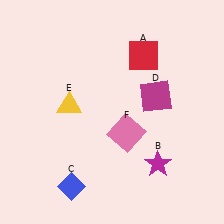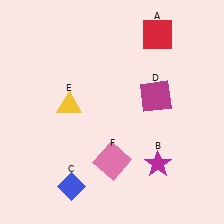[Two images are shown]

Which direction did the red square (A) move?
The red square (A) moved up.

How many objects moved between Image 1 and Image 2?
2 objects moved between the two images.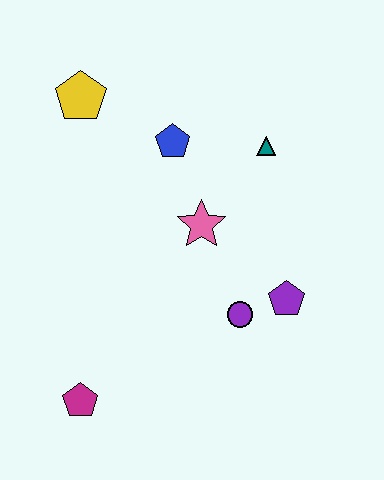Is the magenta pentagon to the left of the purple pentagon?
Yes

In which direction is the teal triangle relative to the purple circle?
The teal triangle is above the purple circle.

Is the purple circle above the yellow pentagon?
No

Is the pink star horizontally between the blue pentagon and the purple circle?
Yes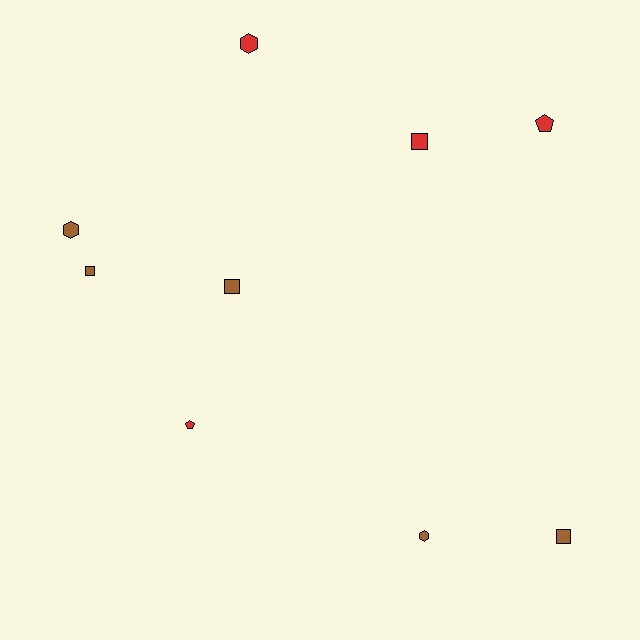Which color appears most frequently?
Brown, with 5 objects.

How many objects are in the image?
There are 9 objects.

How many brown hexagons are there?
There are 2 brown hexagons.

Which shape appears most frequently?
Square, with 4 objects.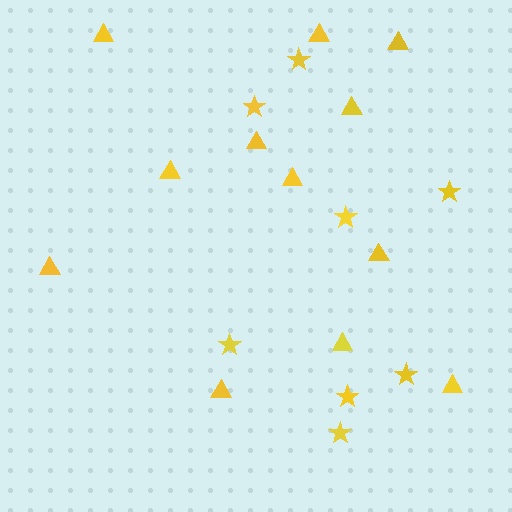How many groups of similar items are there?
There are 2 groups: one group of triangles (12) and one group of stars (8).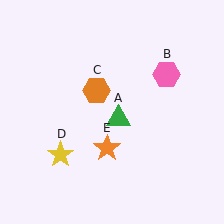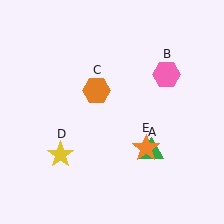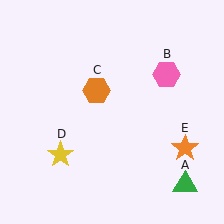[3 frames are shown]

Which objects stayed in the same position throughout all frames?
Pink hexagon (object B) and orange hexagon (object C) and yellow star (object D) remained stationary.